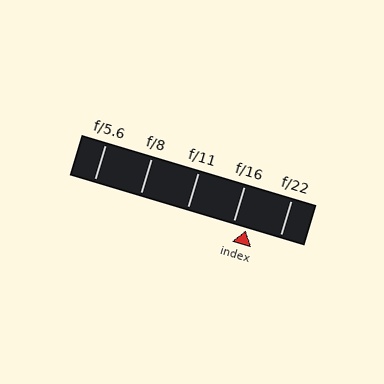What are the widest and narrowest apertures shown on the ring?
The widest aperture shown is f/5.6 and the narrowest is f/22.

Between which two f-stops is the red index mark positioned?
The index mark is between f/16 and f/22.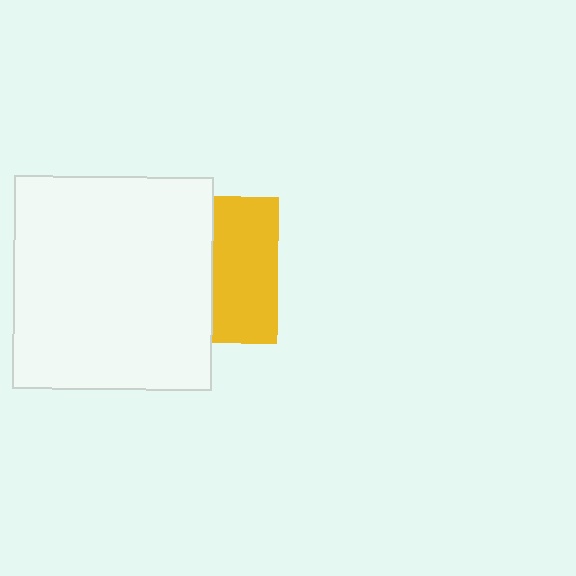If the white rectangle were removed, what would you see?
You would see the complete yellow square.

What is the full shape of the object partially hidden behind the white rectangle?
The partially hidden object is a yellow square.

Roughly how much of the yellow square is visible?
A small part of it is visible (roughly 44%).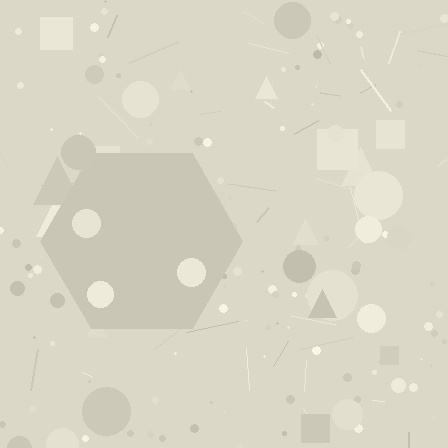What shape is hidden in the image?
A hexagon is hidden in the image.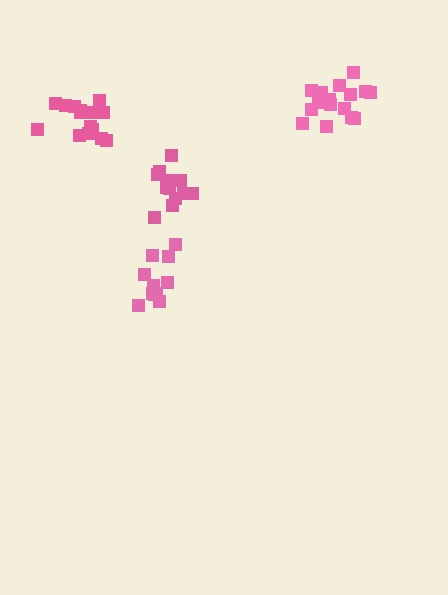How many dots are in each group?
Group 1: 16 dots, Group 2: 11 dots, Group 3: 15 dots, Group 4: 12 dots (54 total).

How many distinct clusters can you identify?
There are 4 distinct clusters.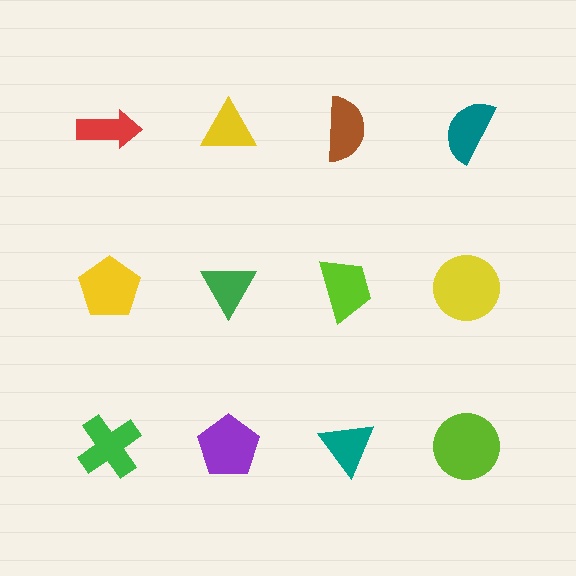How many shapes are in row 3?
4 shapes.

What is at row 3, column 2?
A purple pentagon.